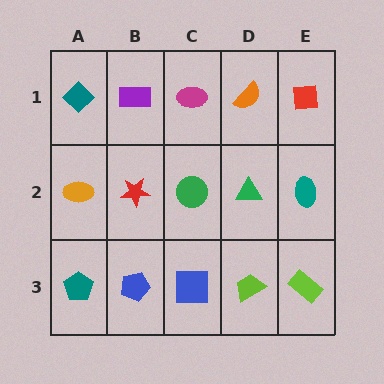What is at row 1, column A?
A teal diamond.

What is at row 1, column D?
An orange semicircle.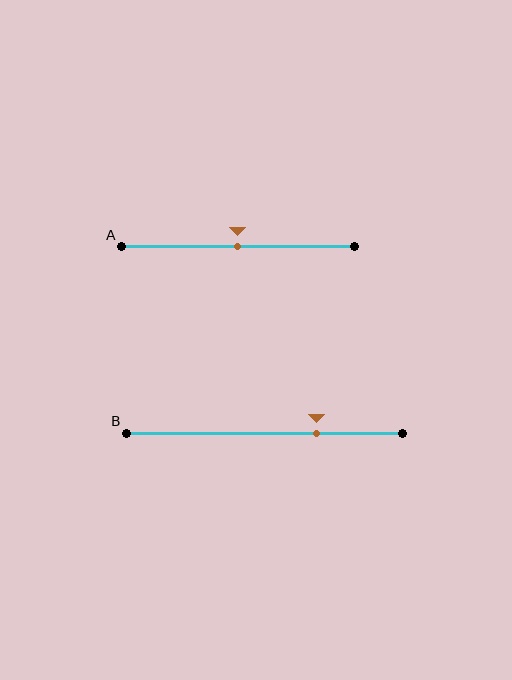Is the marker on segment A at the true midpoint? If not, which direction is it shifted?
Yes, the marker on segment A is at the true midpoint.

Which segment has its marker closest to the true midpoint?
Segment A has its marker closest to the true midpoint.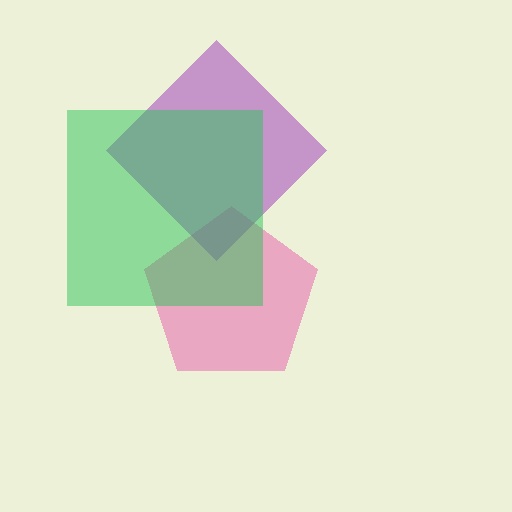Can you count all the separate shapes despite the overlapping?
Yes, there are 3 separate shapes.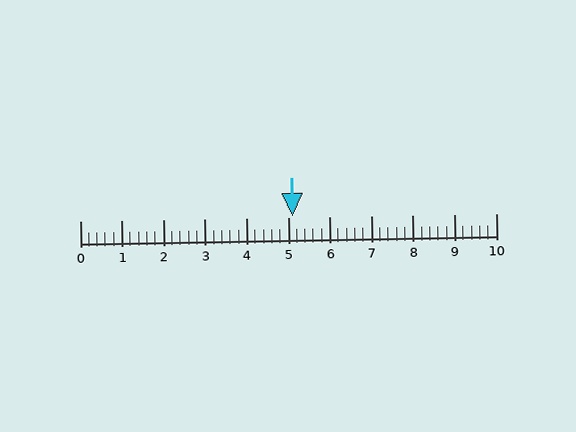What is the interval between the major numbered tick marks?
The major tick marks are spaced 1 units apart.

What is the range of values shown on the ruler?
The ruler shows values from 0 to 10.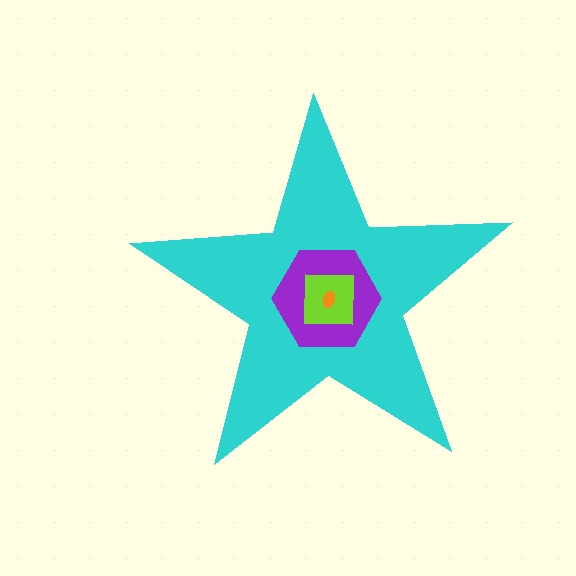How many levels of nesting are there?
4.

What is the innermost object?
The orange ellipse.